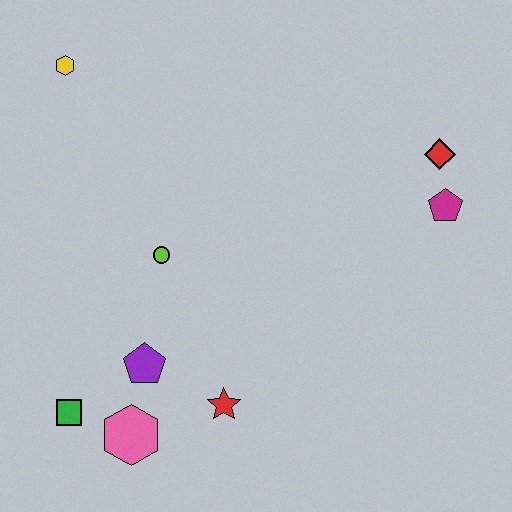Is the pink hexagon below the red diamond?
Yes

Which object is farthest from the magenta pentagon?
The green square is farthest from the magenta pentagon.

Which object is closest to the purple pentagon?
The pink hexagon is closest to the purple pentagon.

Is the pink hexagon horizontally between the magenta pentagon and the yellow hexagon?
Yes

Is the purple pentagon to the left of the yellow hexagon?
No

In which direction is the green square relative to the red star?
The green square is to the left of the red star.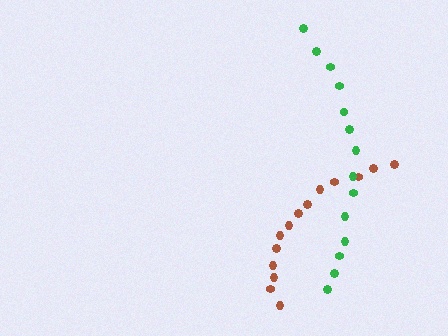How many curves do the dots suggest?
There are 2 distinct paths.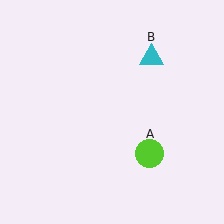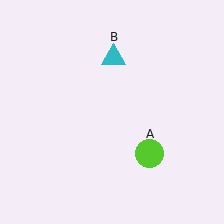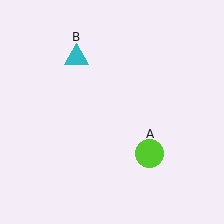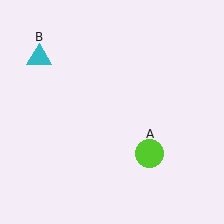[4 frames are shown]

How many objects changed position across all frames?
1 object changed position: cyan triangle (object B).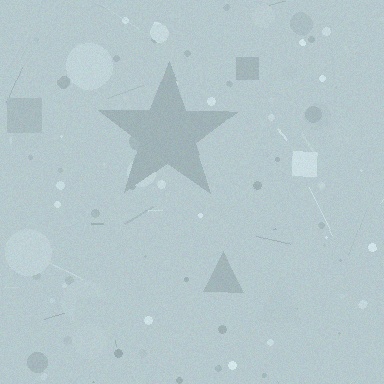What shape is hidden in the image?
A star is hidden in the image.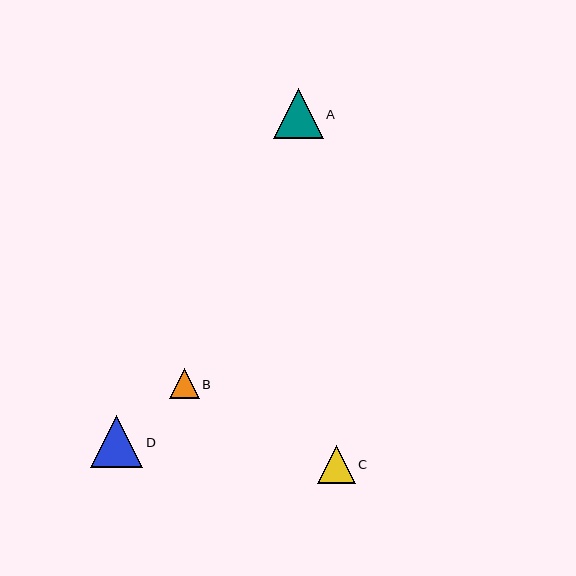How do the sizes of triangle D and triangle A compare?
Triangle D and triangle A are approximately the same size.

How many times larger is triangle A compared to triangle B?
Triangle A is approximately 1.7 times the size of triangle B.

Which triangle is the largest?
Triangle D is the largest with a size of approximately 52 pixels.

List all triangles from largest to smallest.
From largest to smallest: D, A, C, B.